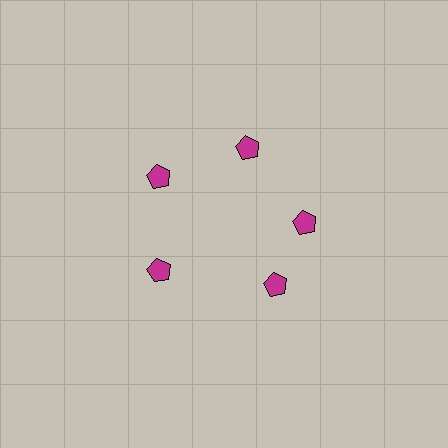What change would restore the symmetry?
The symmetry would be restored by rotating it back into even spacing with its neighbors so that all 5 pentagons sit at equal angles and equal distance from the center.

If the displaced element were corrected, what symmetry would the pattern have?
It would have 5-fold rotational symmetry — the pattern would map onto itself every 72 degrees.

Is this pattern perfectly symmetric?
No. The 5 magenta pentagons are arranged in a ring, but one element near the 5 o'clock position is rotated out of alignment along the ring, breaking the 5-fold rotational symmetry.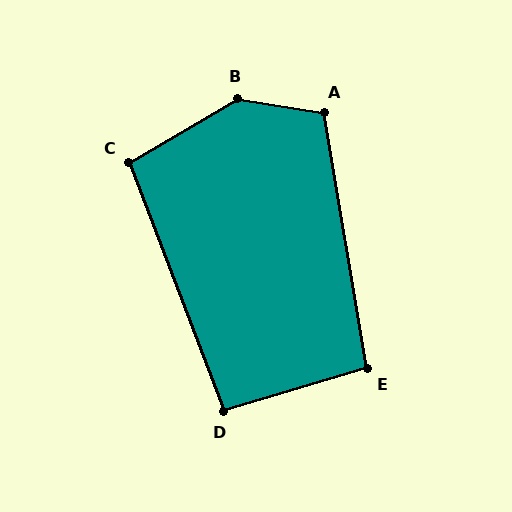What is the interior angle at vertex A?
Approximately 109 degrees (obtuse).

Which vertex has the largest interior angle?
B, at approximately 140 degrees.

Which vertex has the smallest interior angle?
D, at approximately 95 degrees.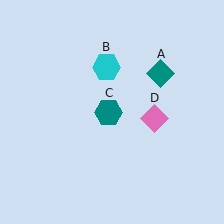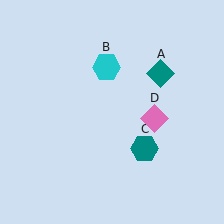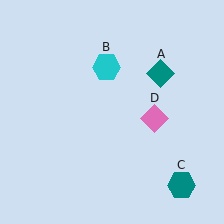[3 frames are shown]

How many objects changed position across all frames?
1 object changed position: teal hexagon (object C).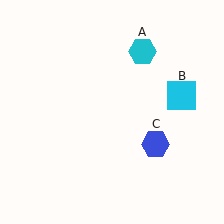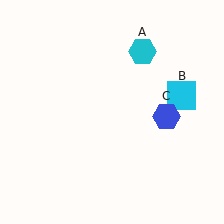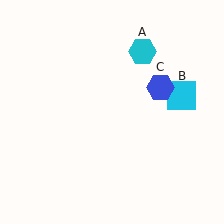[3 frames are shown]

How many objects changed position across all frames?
1 object changed position: blue hexagon (object C).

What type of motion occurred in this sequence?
The blue hexagon (object C) rotated counterclockwise around the center of the scene.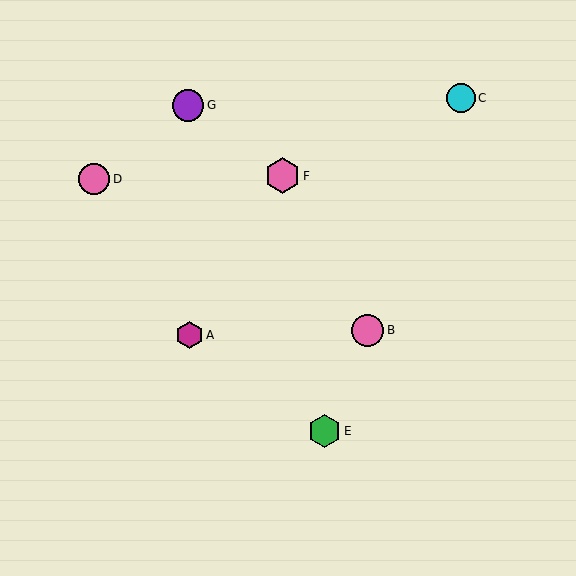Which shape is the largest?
The pink hexagon (labeled F) is the largest.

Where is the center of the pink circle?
The center of the pink circle is at (94, 179).